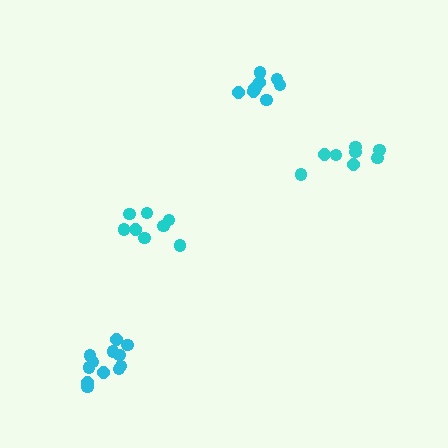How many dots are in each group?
Group 1: 8 dots, Group 2: 9 dots, Group 3: 8 dots, Group 4: 12 dots (37 total).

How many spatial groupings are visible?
There are 4 spatial groupings.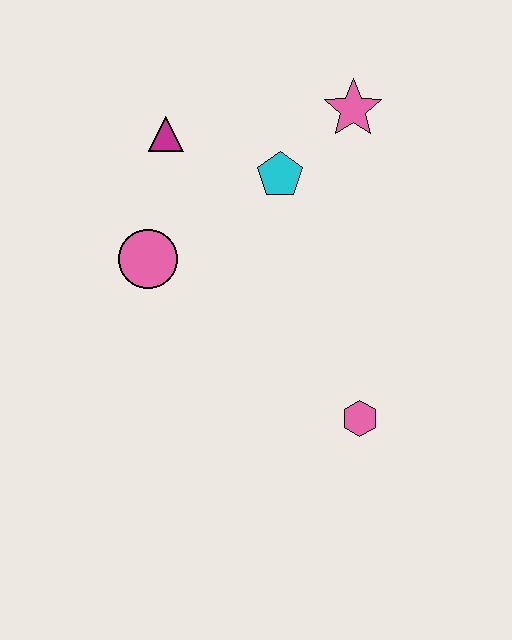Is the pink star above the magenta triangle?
Yes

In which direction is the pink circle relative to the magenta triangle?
The pink circle is below the magenta triangle.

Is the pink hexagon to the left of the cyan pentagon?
No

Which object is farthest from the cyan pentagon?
The pink hexagon is farthest from the cyan pentagon.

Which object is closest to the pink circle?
The magenta triangle is closest to the pink circle.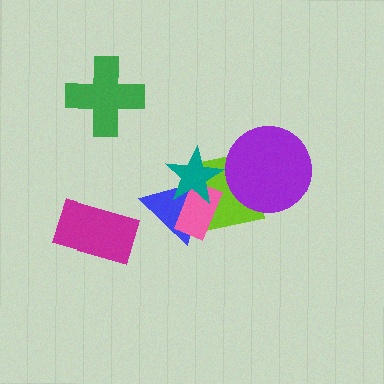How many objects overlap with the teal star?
3 objects overlap with the teal star.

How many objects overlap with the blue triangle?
3 objects overlap with the blue triangle.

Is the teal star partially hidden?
No, no other shape covers it.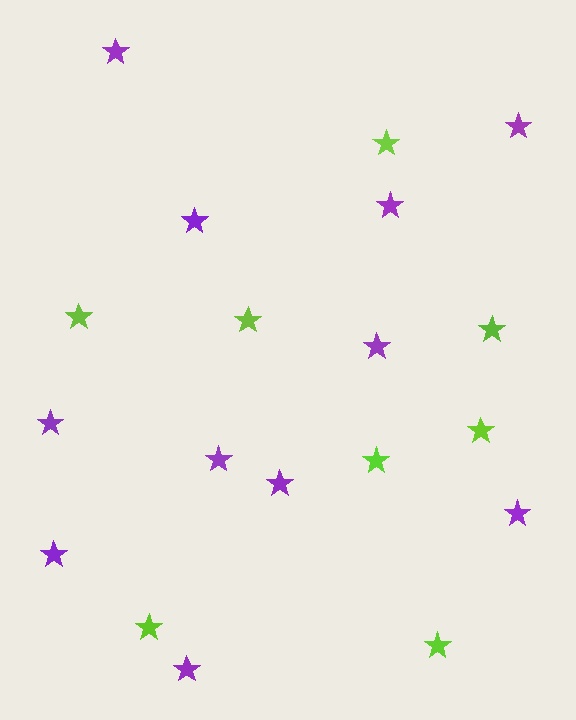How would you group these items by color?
There are 2 groups: one group of purple stars (11) and one group of lime stars (8).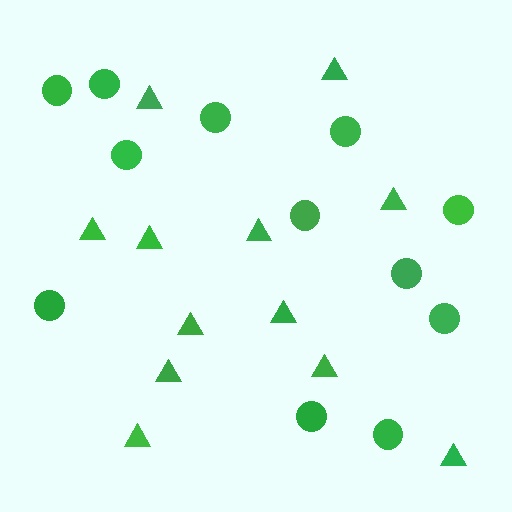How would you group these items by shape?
There are 2 groups: one group of circles (12) and one group of triangles (12).